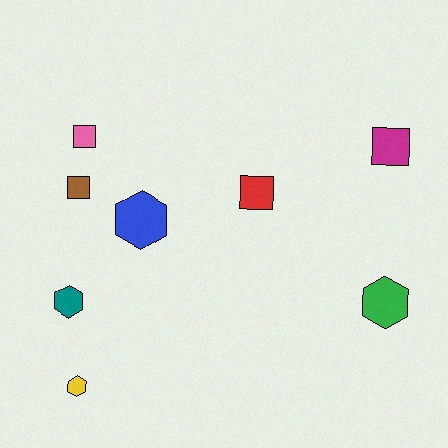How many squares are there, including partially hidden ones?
There are 4 squares.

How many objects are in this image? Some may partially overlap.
There are 8 objects.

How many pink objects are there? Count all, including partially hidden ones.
There is 1 pink object.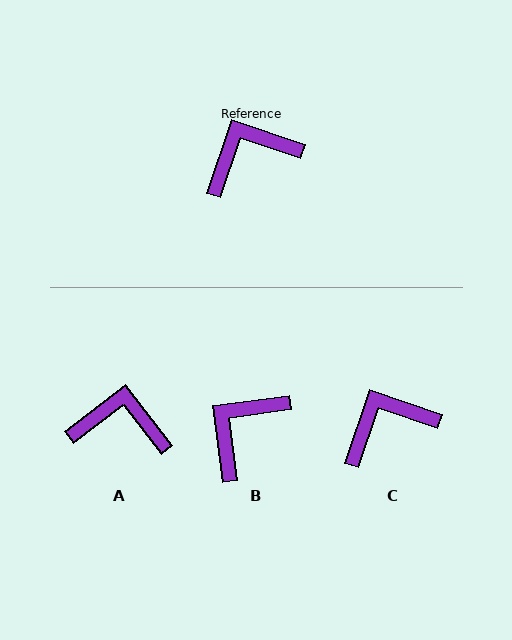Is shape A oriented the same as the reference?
No, it is off by about 34 degrees.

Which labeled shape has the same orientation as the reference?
C.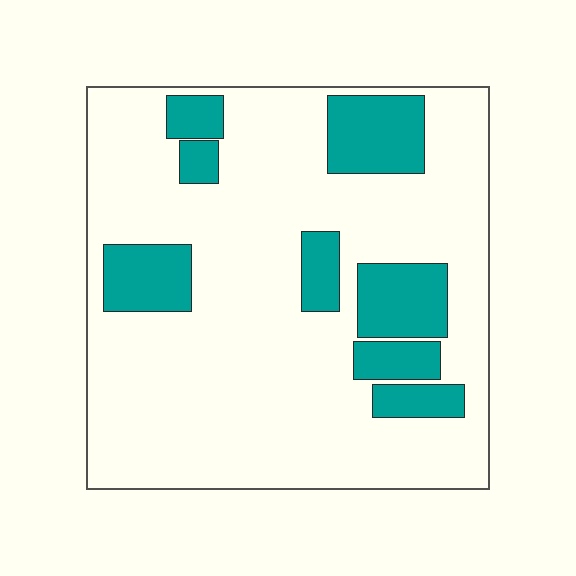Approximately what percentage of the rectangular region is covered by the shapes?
Approximately 20%.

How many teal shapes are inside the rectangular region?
8.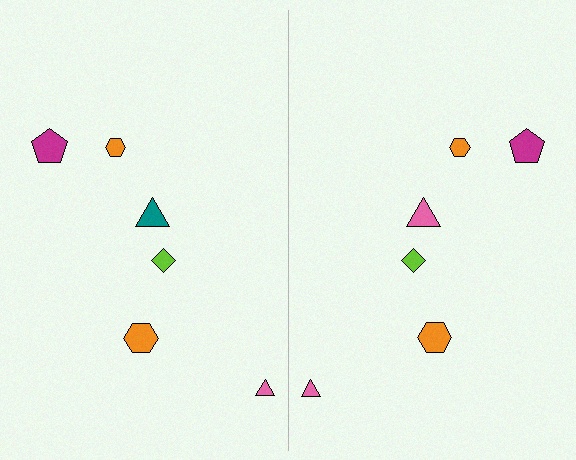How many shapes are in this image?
There are 12 shapes in this image.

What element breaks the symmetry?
The pink triangle on the right side breaks the symmetry — its mirror counterpart is teal.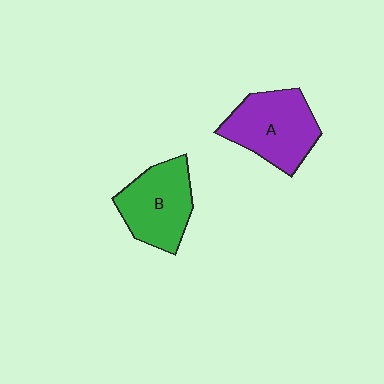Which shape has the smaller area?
Shape B (green).